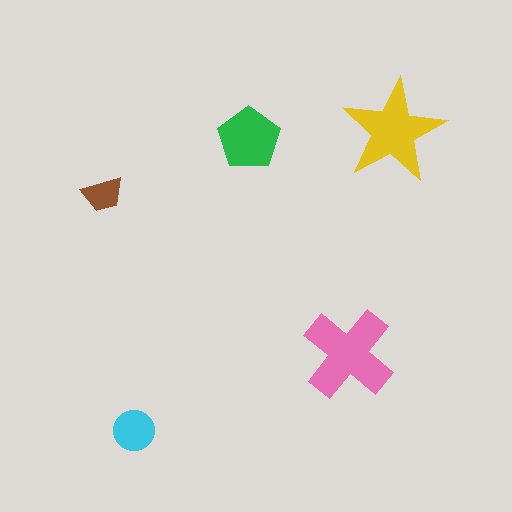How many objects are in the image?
There are 5 objects in the image.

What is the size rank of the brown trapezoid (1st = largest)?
5th.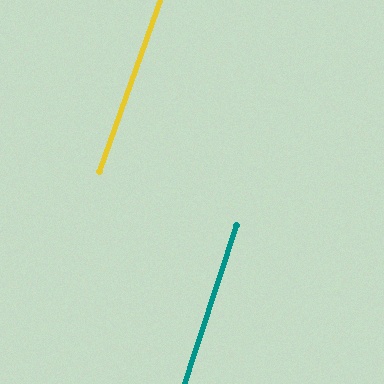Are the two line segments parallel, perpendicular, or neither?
Parallel — their directions differ by only 1.4°.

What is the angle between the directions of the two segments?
Approximately 1 degree.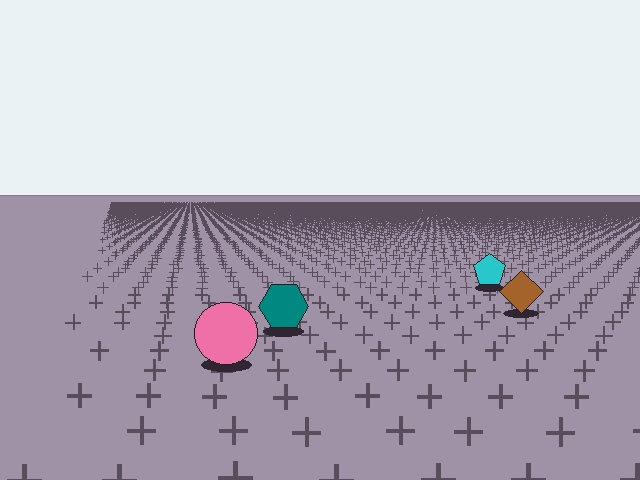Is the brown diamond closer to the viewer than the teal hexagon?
No. The teal hexagon is closer — you can tell from the texture gradient: the ground texture is coarser near it.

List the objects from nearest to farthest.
From nearest to farthest: the pink circle, the teal hexagon, the brown diamond, the cyan pentagon.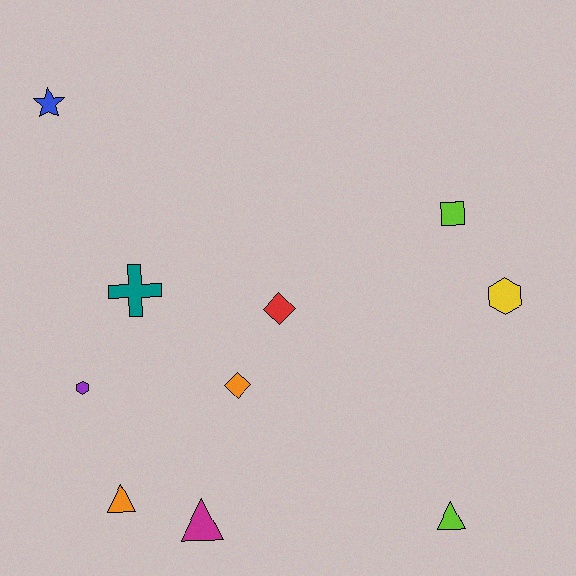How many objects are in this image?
There are 10 objects.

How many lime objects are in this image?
There are 2 lime objects.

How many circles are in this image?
There are no circles.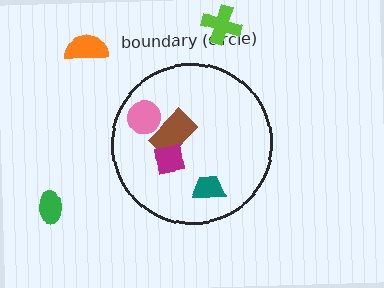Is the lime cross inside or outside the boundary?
Outside.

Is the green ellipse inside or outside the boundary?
Outside.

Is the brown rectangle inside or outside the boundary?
Inside.